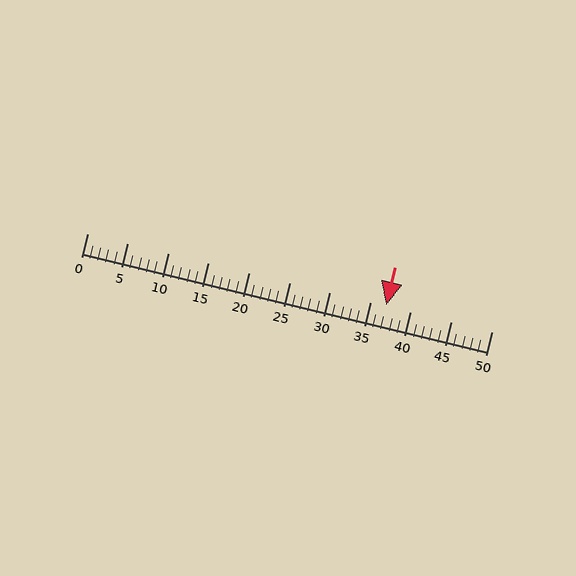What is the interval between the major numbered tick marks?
The major tick marks are spaced 5 units apart.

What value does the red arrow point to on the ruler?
The red arrow points to approximately 37.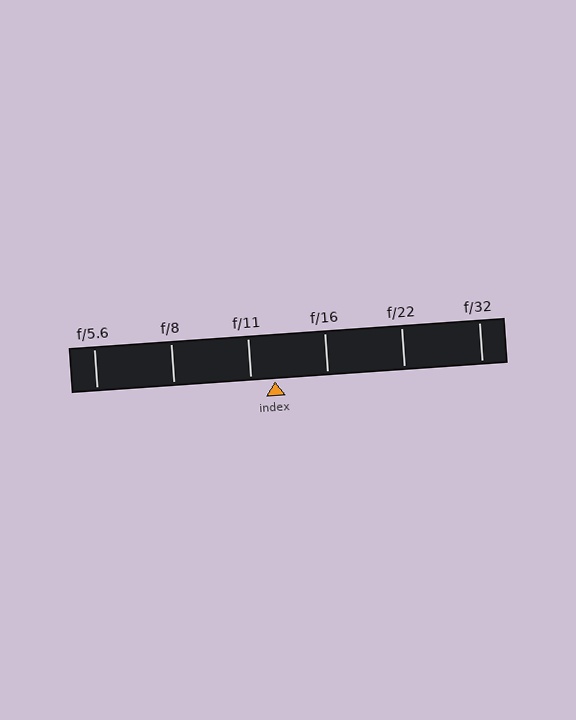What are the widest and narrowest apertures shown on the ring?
The widest aperture shown is f/5.6 and the narrowest is f/32.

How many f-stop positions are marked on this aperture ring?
There are 6 f-stop positions marked.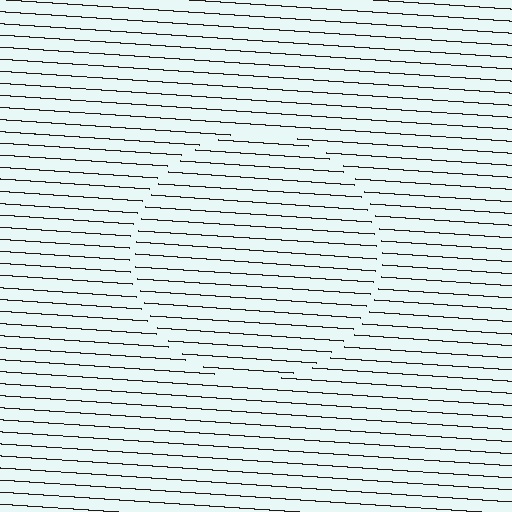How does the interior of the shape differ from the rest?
The interior of the shape contains the same grating, shifted by half a period — the contour is defined by the phase discontinuity where line-ends from the inner and outer gratings abut.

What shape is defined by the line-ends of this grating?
An illusory circle. The interior of the shape contains the same grating, shifted by half a period — the contour is defined by the phase discontinuity where line-ends from the inner and outer gratings abut.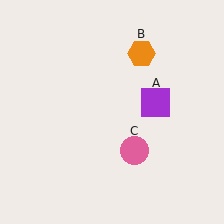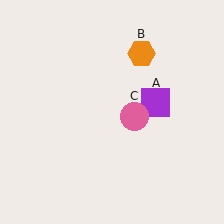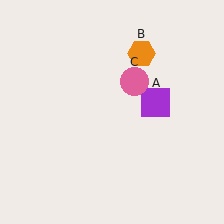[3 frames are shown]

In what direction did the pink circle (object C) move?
The pink circle (object C) moved up.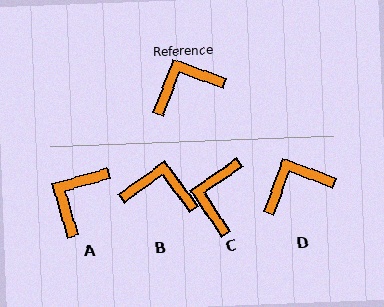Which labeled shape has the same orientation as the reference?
D.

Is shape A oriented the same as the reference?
No, it is off by about 36 degrees.